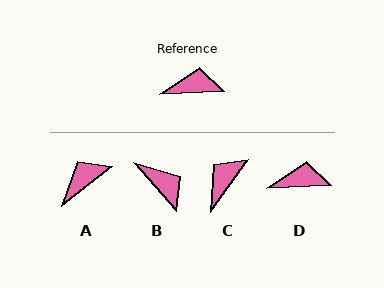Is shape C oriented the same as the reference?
No, it is off by about 52 degrees.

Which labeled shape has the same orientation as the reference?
D.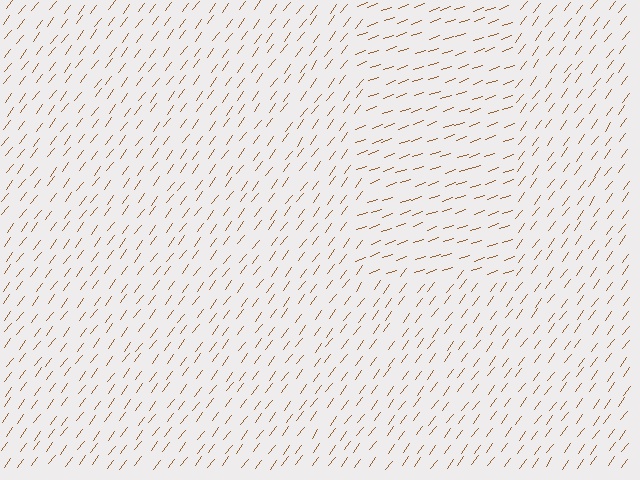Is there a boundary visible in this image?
Yes, there is a texture boundary formed by a change in line orientation.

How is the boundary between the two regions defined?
The boundary is defined purely by a change in line orientation (approximately 34 degrees difference). All lines are the same color and thickness.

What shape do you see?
I see a rectangle.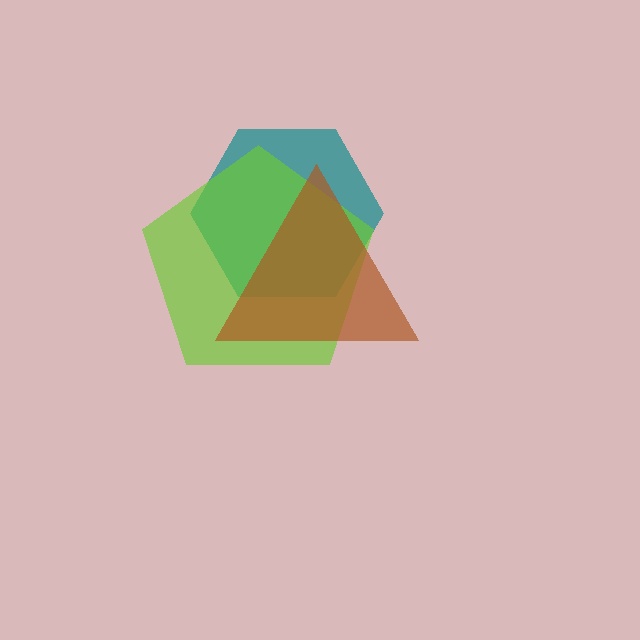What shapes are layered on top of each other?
The layered shapes are: a teal hexagon, a lime pentagon, a brown triangle.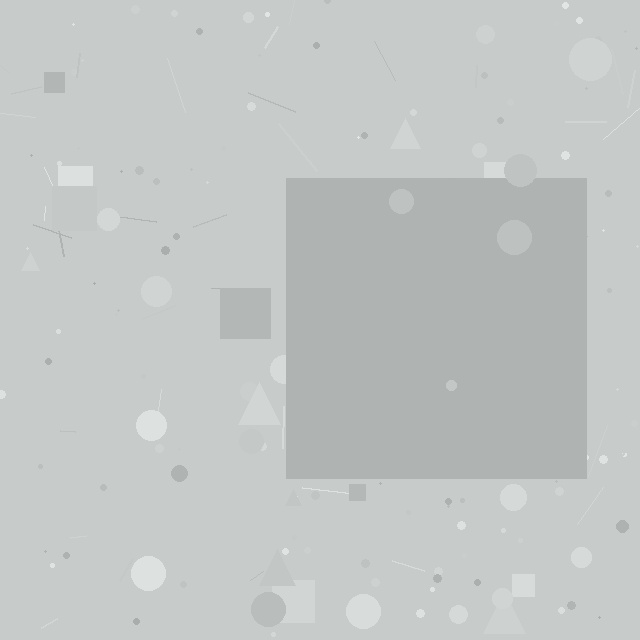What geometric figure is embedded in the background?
A square is embedded in the background.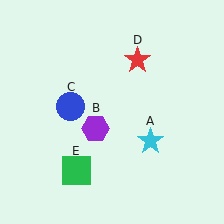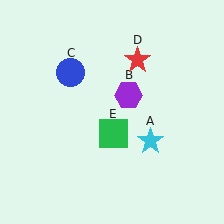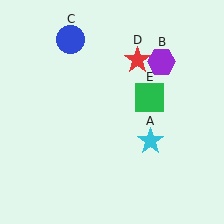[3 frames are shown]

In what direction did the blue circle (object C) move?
The blue circle (object C) moved up.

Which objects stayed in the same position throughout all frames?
Cyan star (object A) and red star (object D) remained stationary.